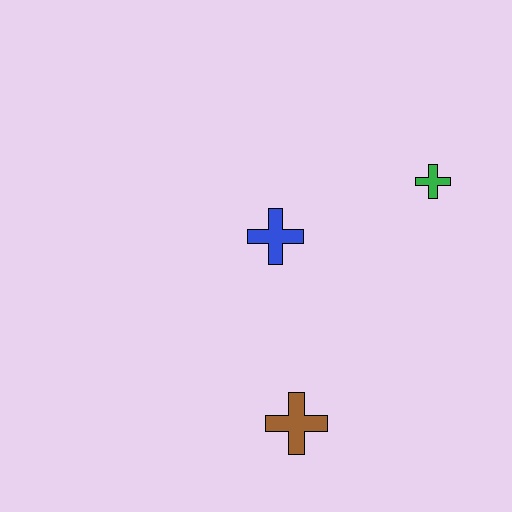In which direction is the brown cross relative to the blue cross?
The brown cross is below the blue cross.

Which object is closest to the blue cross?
The green cross is closest to the blue cross.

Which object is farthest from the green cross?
The brown cross is farthest from the green cross.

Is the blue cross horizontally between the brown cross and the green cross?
No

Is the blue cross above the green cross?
No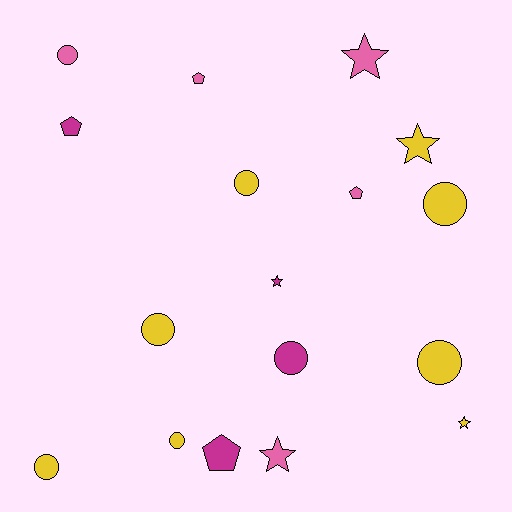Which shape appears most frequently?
Circle, with 8 objects.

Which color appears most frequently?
Yellow, with 8 objects.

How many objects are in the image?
There are 17 objects.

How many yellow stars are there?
There are 2 yellow stars.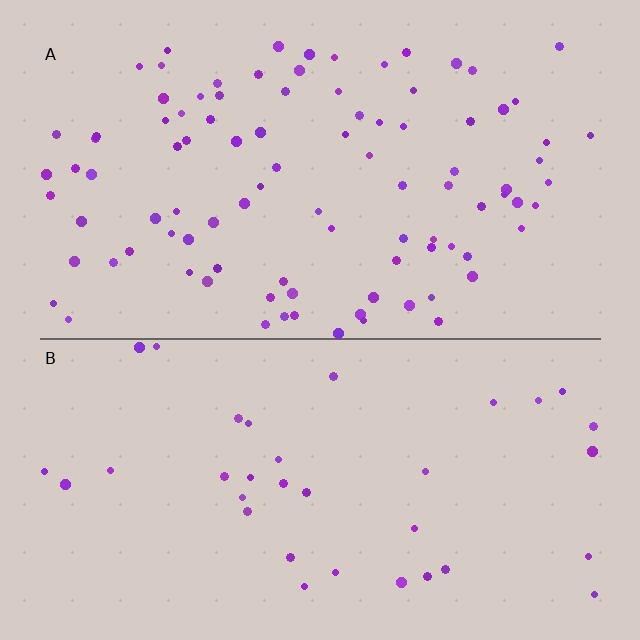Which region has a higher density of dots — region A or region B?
A (the top).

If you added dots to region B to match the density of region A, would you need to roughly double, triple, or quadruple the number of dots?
Approximately triple.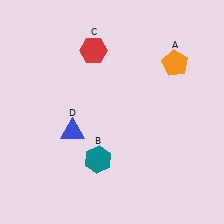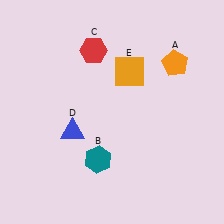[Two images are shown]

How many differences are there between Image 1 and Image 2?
There is 1 difference between the two images.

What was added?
An orange square (E) was added in Image 2.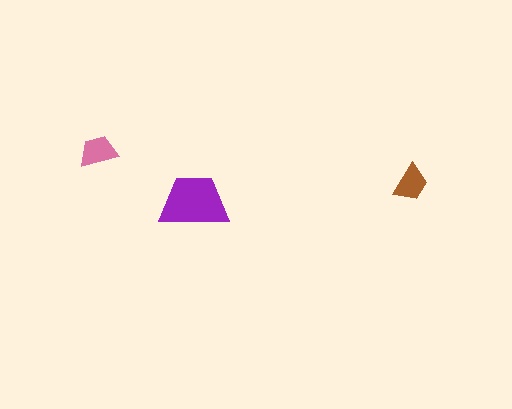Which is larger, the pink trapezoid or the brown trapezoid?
The pink one.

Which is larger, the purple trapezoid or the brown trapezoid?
The purple one.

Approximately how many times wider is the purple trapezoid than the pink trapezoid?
About 2 times wider.